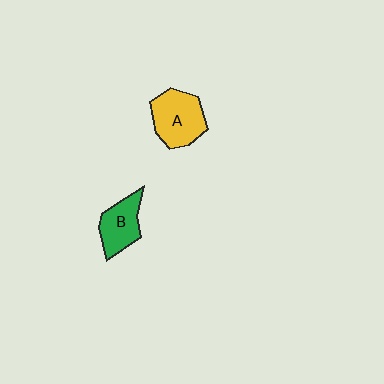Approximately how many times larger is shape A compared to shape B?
Approximately 1.3 times.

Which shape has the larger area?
Shape A (yellow).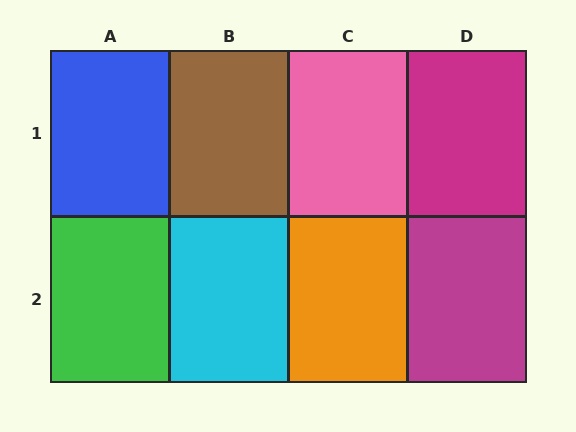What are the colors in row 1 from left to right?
Blue, brown, pink, magenta.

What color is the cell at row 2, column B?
Cyan.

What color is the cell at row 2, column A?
Green.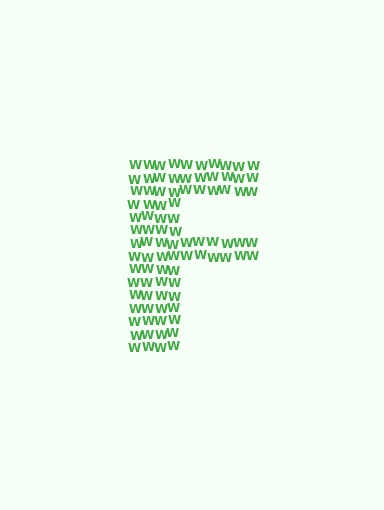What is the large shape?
The large shape is the letter F.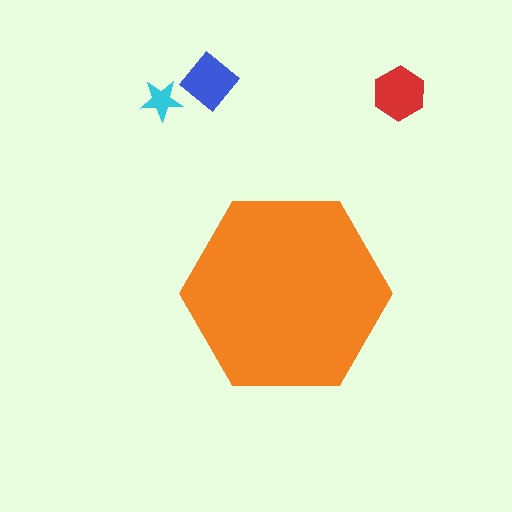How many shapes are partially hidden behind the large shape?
0 shapes are partially hidden.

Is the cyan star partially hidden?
No, the cyan star is fully visible.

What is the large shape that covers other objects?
An orange hexagon.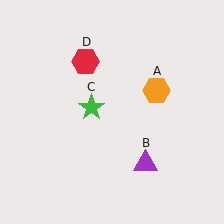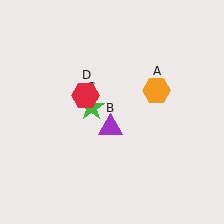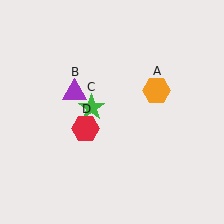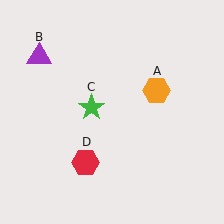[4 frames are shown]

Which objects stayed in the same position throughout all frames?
Orange hexagon (object A) and green star (object C) remained stationary.